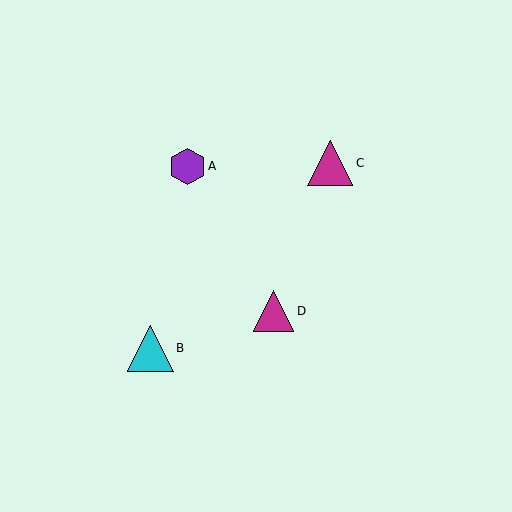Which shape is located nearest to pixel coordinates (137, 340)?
The cyan triangle (labeled B) at (150, 348) is nearest to that location.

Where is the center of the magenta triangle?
The center of the magenta triangle is at (330, 163).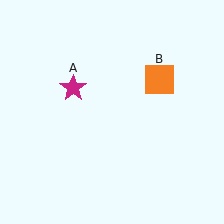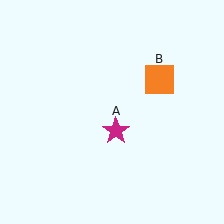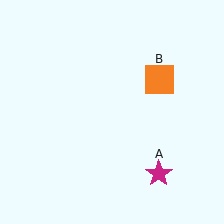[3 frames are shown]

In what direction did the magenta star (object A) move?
The magenta star (object A) moved down and to the right.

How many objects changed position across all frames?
1 object changed position: magenta star (object A).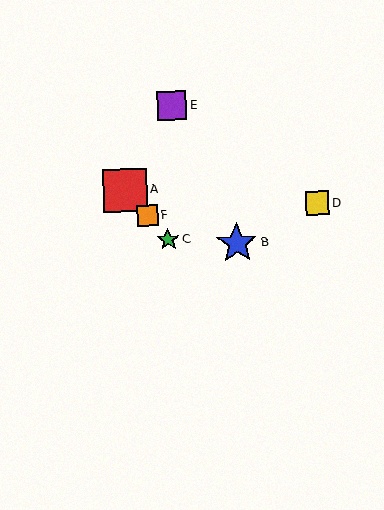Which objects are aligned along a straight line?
Objects A, C, F are aligned along a straight line.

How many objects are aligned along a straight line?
3 objects (A, C, F) are aligned along a straight line.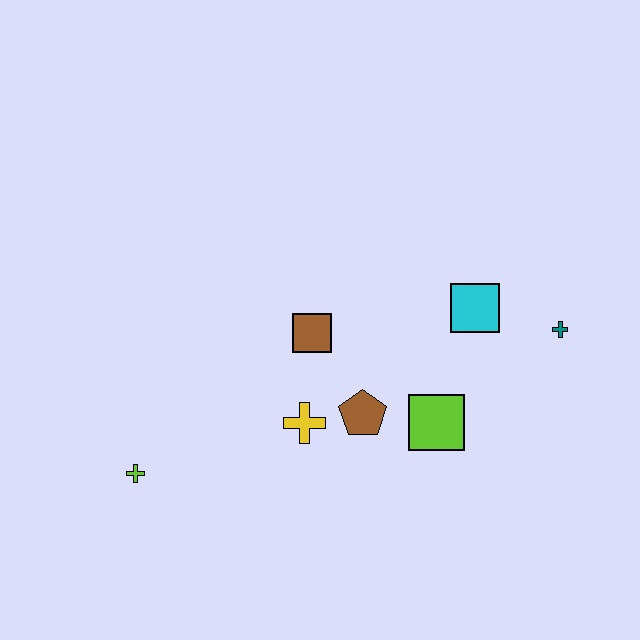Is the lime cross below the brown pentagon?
Yes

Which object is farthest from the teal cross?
The lime cross is farthest from the teal cross.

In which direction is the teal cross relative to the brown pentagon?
The teal cross is to the right of the brown pentagon.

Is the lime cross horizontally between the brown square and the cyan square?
No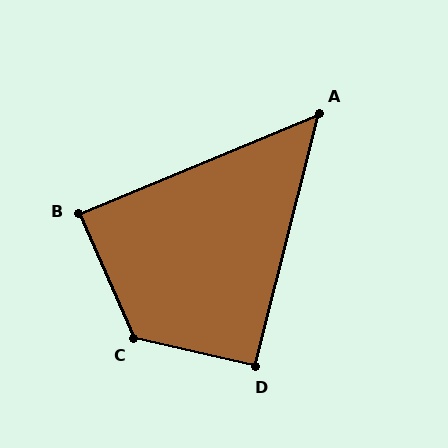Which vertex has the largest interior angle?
C, at approximately 127 degrees.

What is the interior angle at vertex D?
Approximately 91 degrees (approximately right).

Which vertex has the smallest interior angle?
A, at approximately 53 degrees.